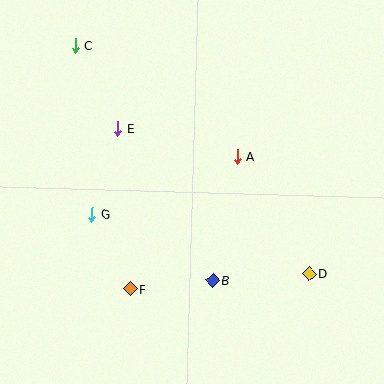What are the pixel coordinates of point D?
Point D is at (309, 274).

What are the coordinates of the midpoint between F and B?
The midpoint between F and B is at (172, 285).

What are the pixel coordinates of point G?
Point G is at (92, 215).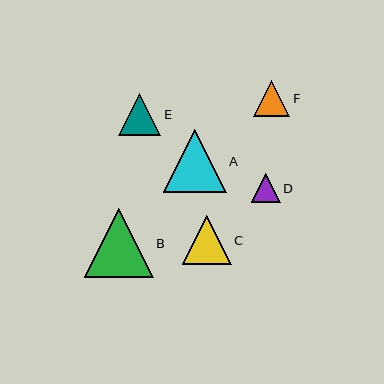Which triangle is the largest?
Triangle B is the largest with a size of approximately 69 pixels.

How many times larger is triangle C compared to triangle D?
Triangle C is approximately 1.7 times the size of triangle D.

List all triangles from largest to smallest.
From largest to smallest: B, A, C, E, F, D.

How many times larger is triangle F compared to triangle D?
Triangle F is approximately 1.3 times the size of triangle D.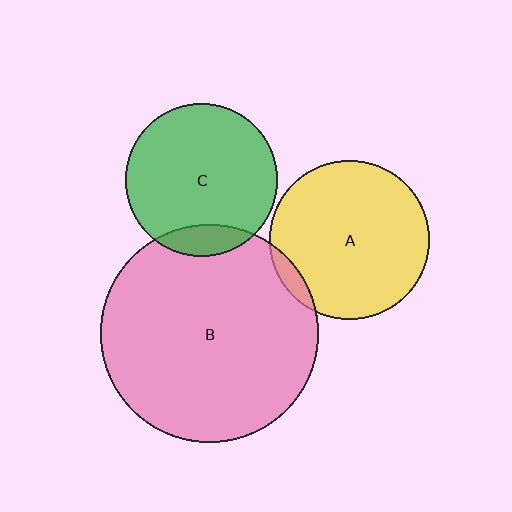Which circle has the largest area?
Circle B (pink).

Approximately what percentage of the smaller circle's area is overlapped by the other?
Approximately 5%.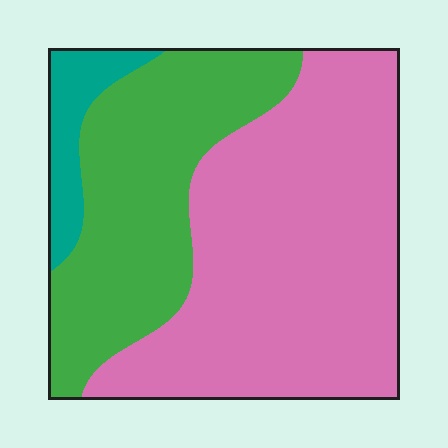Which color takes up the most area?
Pink, at roughly 60%.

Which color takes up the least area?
Teal, at roughly 10%.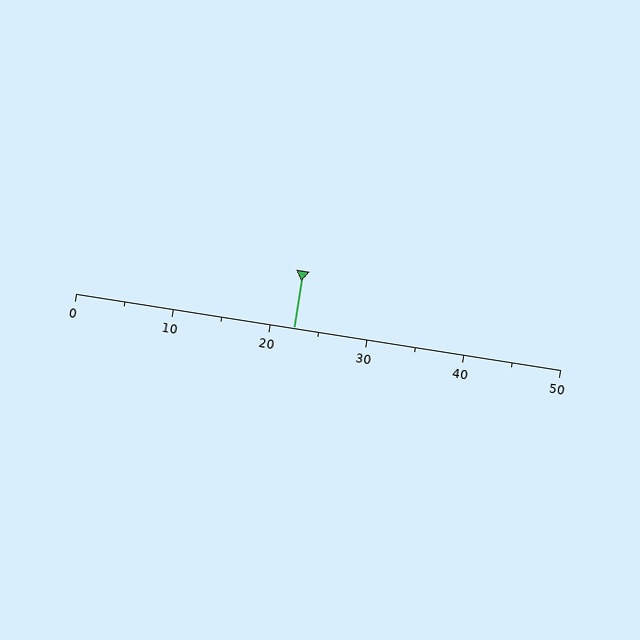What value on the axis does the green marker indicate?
The marker indicates approximately 22.5.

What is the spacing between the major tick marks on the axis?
The major ticks are spaced 10 apart.